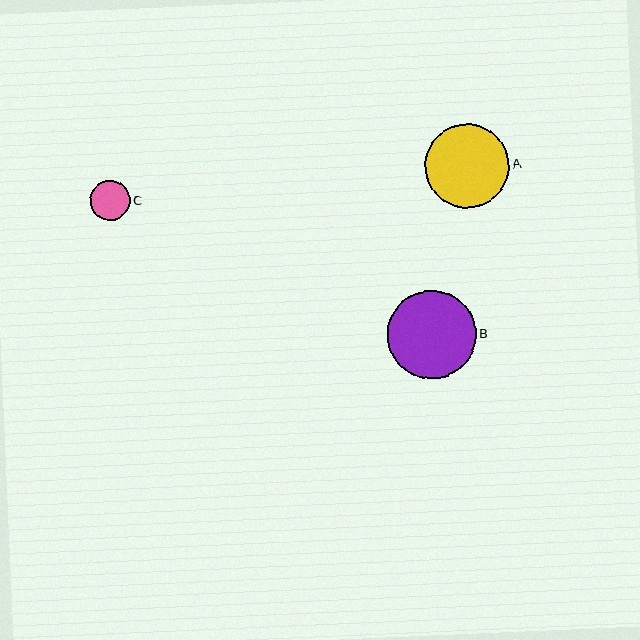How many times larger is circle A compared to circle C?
Circle A is approximately 2.1 times the size of circle C.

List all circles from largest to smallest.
From largest to smallest: B, A, C.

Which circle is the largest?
Circle B is the largest with a size of approximately 88 pixels.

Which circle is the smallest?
Circle C is the smallest with a size of approximately 40 pixels.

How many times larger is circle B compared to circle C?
Circle B is approximately 2.2 times the size of circle C.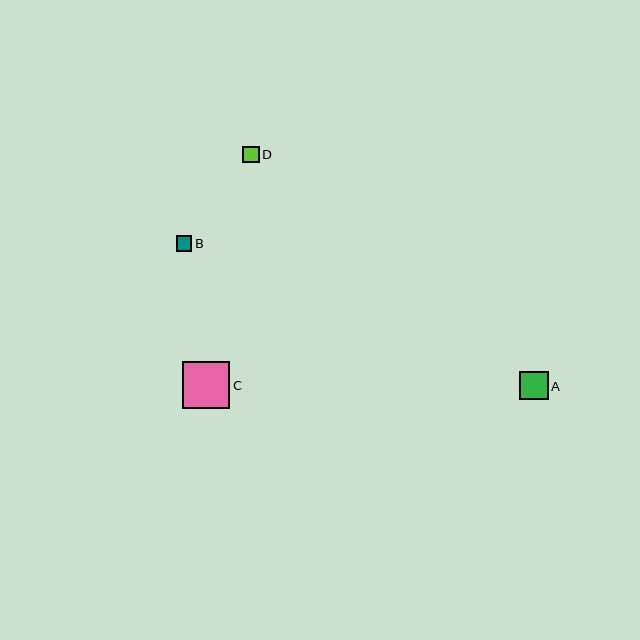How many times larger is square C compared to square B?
Square C is approximately 3.0 times the size of square B.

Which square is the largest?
Square C is the largest with a size of approximately 48 pixels.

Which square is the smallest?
Square B is the smallest with a size of approximately 16 pixels.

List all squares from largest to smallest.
From largest to smallest: C, A, D, B.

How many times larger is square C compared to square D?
Square C is approximately 2.8 times the size of square D.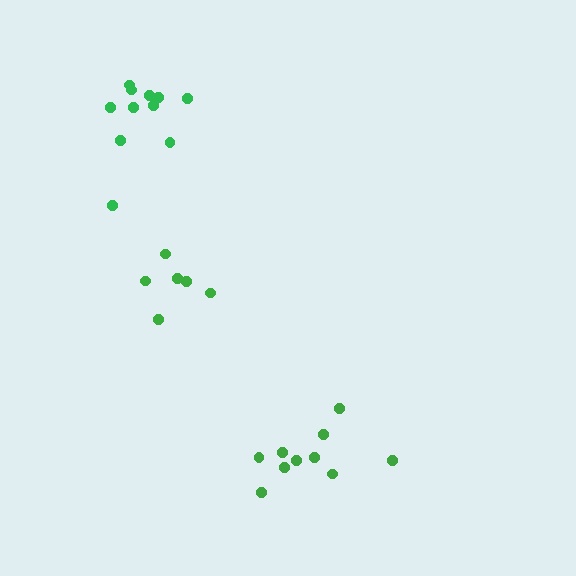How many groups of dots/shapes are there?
There are 3 groups.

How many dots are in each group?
Group 1: 11 dots, Group 2: 10 dots, Group 3: 6 dots (27 total).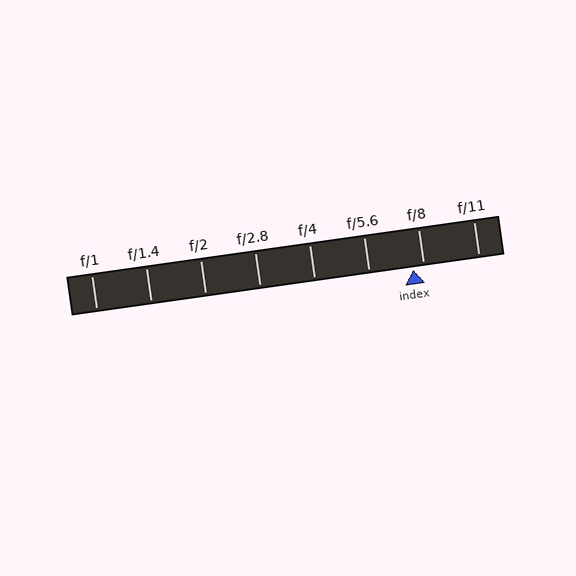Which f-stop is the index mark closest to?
The index mark is closest to f/8.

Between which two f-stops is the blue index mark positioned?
The index mark is between f/5.6 and f/8.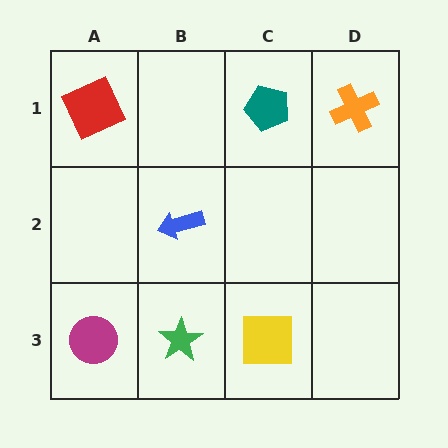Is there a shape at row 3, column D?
No, that cell is empty.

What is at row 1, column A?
A red square.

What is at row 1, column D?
An orange cross.